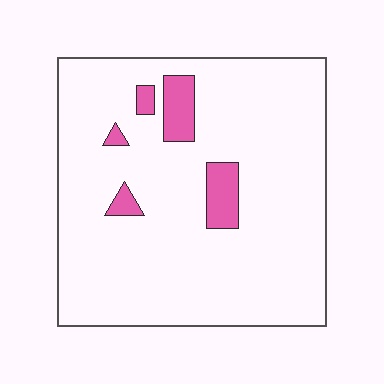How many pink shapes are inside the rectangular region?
5.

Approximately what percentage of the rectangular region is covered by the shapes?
Approximately 10%.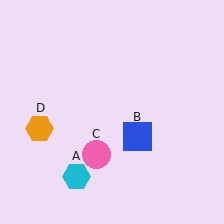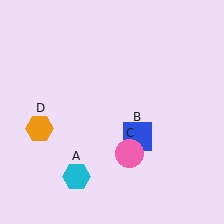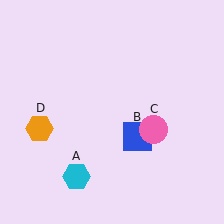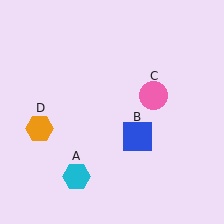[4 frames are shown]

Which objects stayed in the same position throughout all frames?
Cyan hexagon (object A) and blue square (object B) and orange hexagon (object D) remained stationary.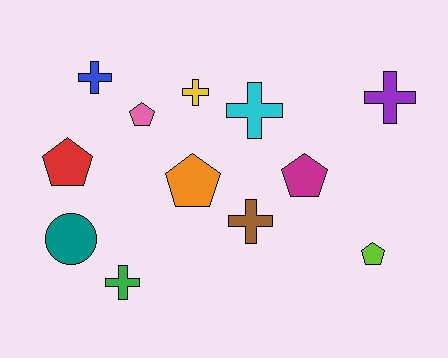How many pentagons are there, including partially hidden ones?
There are 5 pentagons.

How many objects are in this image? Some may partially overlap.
There are 12 objects.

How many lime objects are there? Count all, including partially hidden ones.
There is 1 lime object.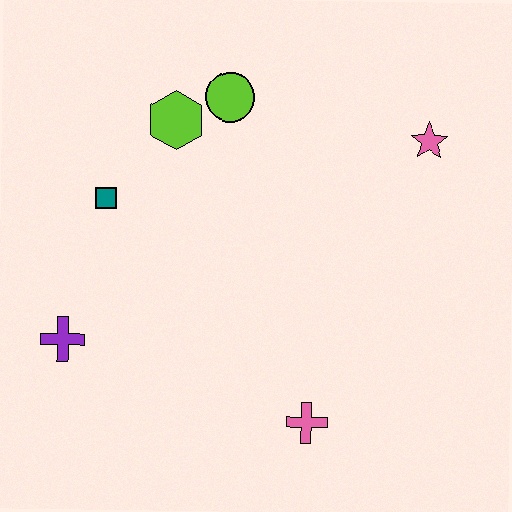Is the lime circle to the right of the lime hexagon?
Yes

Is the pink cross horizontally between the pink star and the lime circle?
Yes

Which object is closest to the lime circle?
The lime hexagon is closest to the lime circle.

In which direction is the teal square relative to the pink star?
The teal square is to the left of the pink star.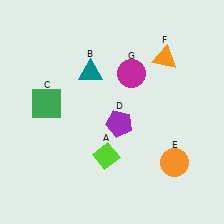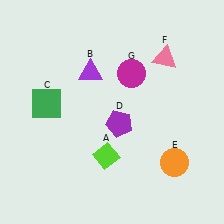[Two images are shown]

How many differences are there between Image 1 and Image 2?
There are 2 differences between the two images.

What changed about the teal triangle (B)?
In Image 1, B is teal. In Image 2, it changed to purple.